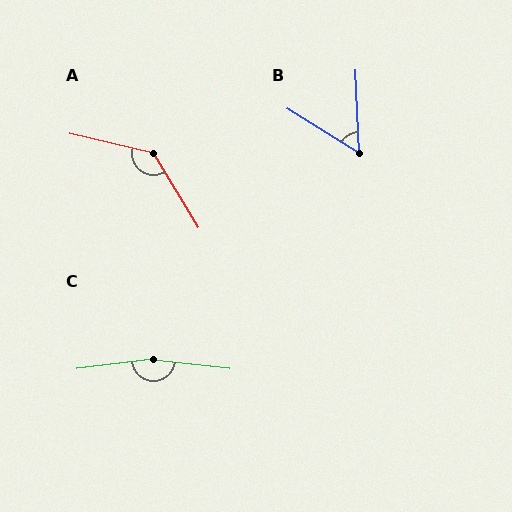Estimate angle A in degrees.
Approximately 134 degrees.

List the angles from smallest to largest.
B (56°), A (134°), C (167°).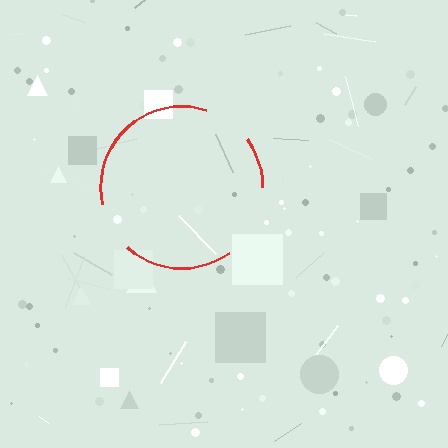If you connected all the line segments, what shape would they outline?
They would outline a circle.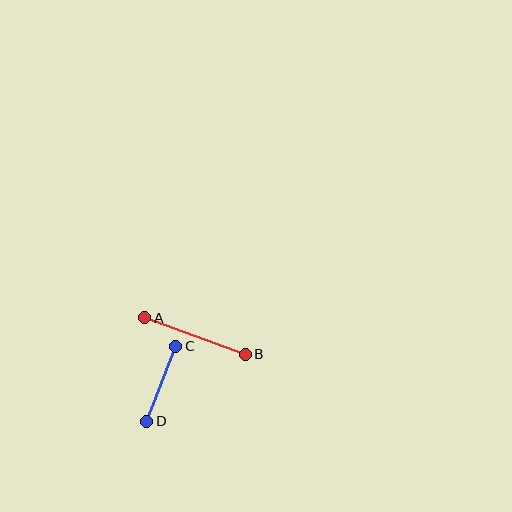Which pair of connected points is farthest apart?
Points A and B are farthest apart.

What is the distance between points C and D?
The distance is approximately 80 pixels.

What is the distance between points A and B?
The distance is approximately 107 pixels.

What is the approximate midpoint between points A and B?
The midpoint is at approximately (195, 336) pixels.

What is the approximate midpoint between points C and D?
The midpoint is at approximately (161, 384) pixels.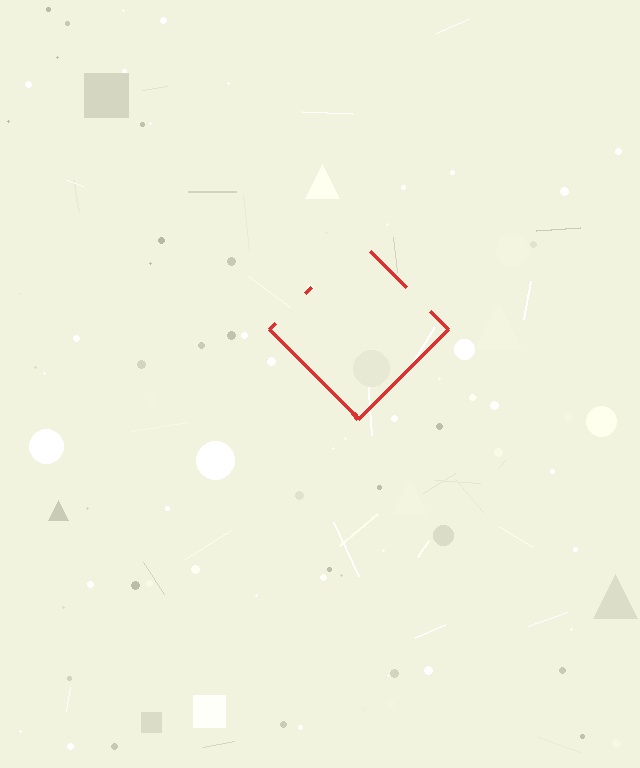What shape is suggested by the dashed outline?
The dashed outline suggests a diamond.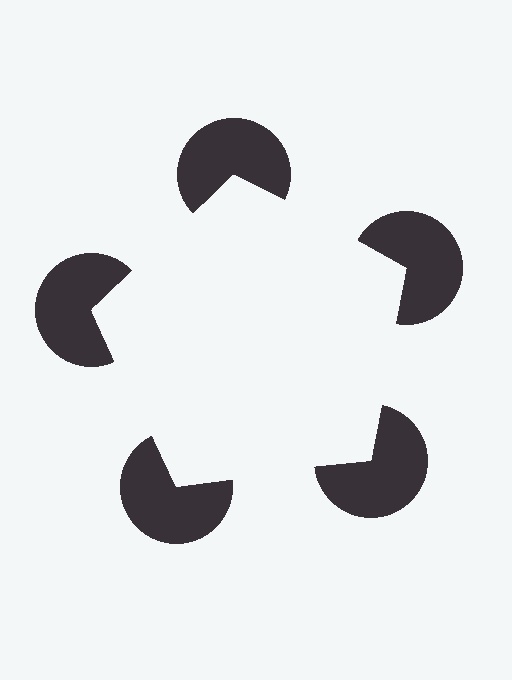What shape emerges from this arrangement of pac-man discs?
An illusory pentagon — its edges are inferred from the aligned wedge cuts in the pac-man discs, not physically drawn.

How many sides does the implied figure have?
5 sides.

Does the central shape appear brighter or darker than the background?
It typically appears slightly brighter than the background, even though no actual brightness change is drawn.